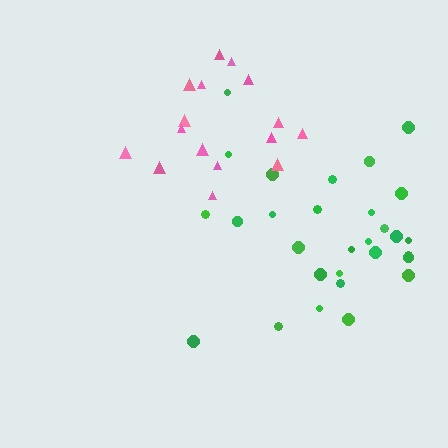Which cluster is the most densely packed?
Green.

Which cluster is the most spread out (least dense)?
Pink.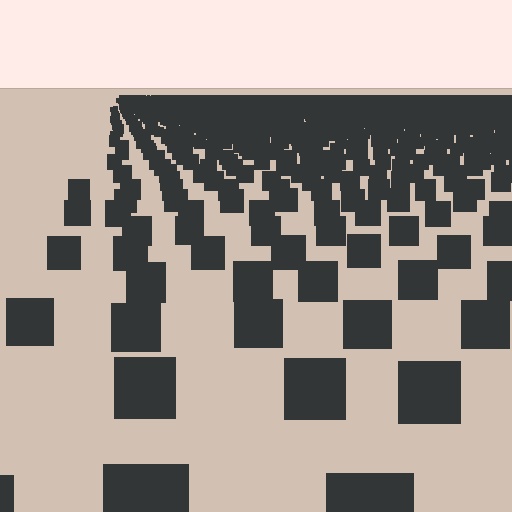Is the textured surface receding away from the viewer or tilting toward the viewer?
The surface is receding away from the viewer. Texture elements get smaller and denser toward the top.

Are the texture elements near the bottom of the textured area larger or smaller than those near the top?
Larger. Near the bottom, elements are closer to the viewer and appear at a bigger on-screen size.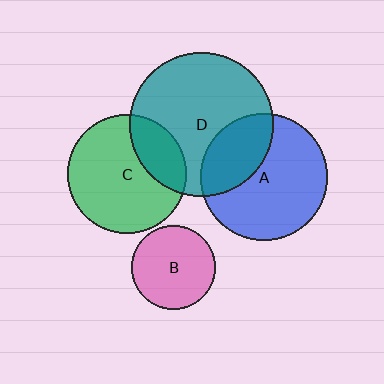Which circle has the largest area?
Circle D (teal).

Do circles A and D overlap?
Yes.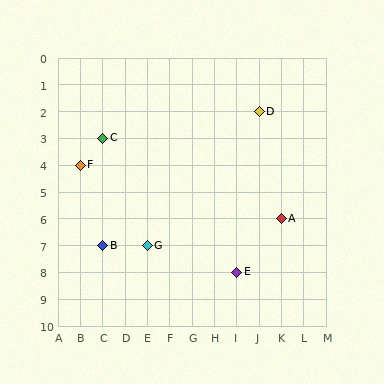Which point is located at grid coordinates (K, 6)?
Point A is at (K, 6).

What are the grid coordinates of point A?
Point A is at grid coordinates (K, 6).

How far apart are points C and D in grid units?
Points C and D are 7 columns and 1 row apart (about 7.1 grid units diagonally).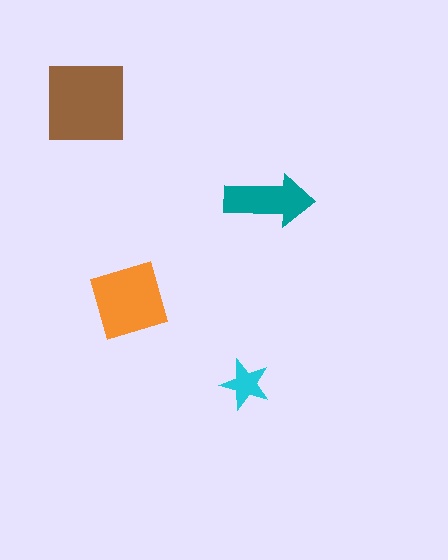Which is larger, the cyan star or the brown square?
The brown square.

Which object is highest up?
The brown square is topmost.